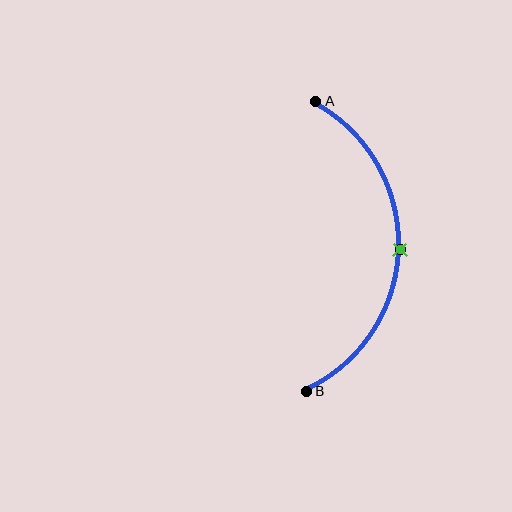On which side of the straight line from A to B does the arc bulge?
The arc bulges to the right of the straight line connecting A and B.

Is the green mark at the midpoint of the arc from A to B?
Yes. The green mark lies on the arc at equal arc-length from both A and B — it is the arc midpoint.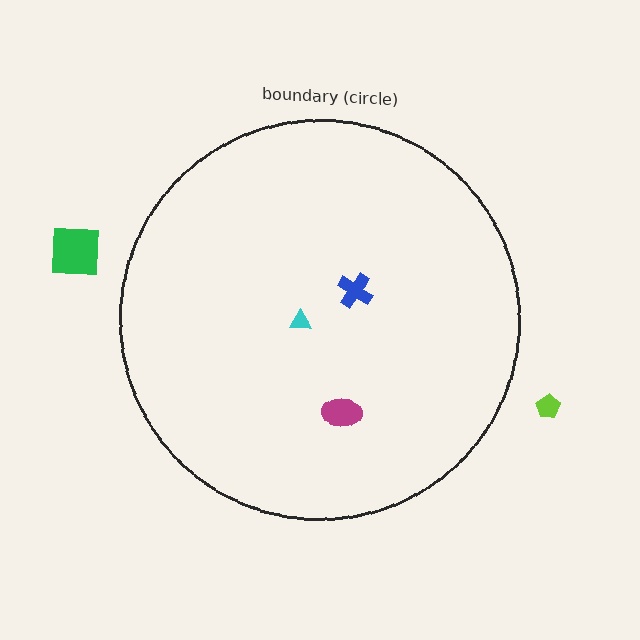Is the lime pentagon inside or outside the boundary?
Outside.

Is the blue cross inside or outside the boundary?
Inside.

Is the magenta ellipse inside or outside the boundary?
Inside.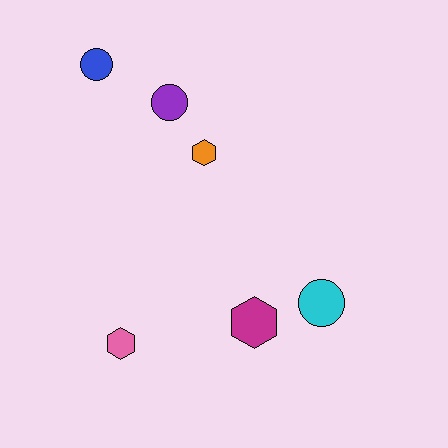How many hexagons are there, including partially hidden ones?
There are 3 hexagons.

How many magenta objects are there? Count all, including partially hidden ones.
There is 1 magenta object.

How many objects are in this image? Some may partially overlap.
There are 6 objects.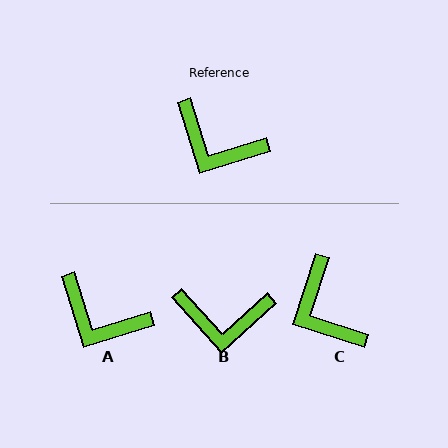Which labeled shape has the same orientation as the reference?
A.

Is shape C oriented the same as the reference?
No, it is off by about 35 degrees.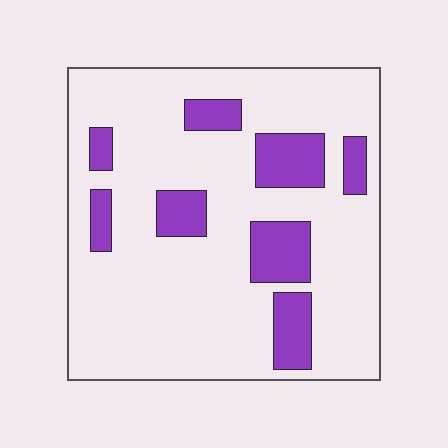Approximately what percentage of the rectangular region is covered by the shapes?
Approximately 20%.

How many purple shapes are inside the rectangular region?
8.